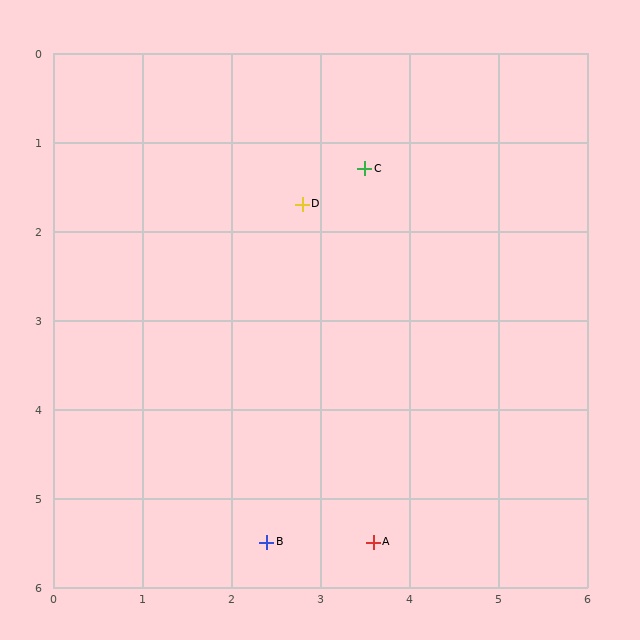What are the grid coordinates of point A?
Point A is at approximately (3.6, 5.5).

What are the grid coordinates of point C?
Point C is at approximately (3.5, 1.3).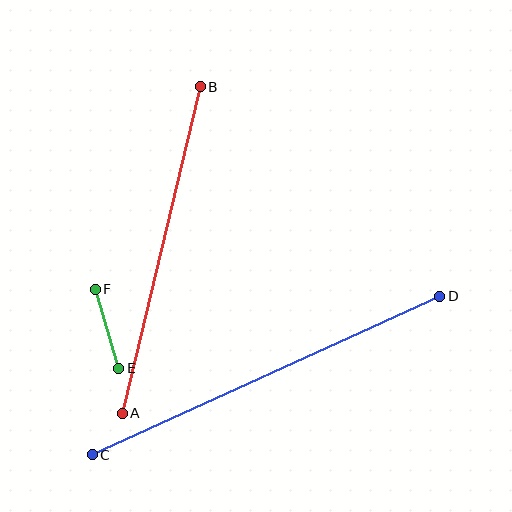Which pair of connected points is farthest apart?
Points C and D are farthest apart.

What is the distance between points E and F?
The distance is approximately 82 pixels.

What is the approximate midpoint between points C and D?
The midpoint is at approximately (266, 376) pixels.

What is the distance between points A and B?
The distance is approximately 336 pixels.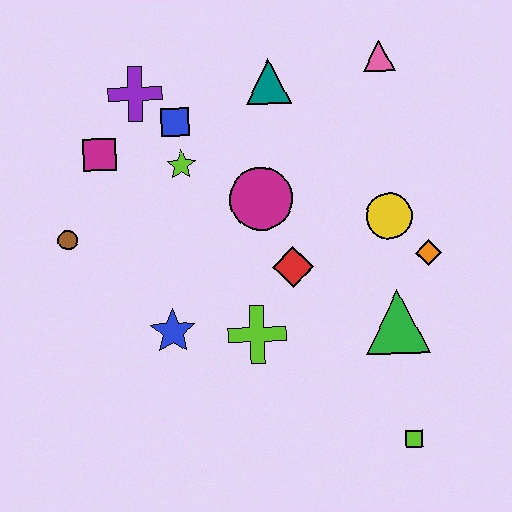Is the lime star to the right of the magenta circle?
No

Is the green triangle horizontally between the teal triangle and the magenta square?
No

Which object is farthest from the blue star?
The pink triangle is farthest from the blue star.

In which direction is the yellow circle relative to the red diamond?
The yellow circle is to the right of the red diamond.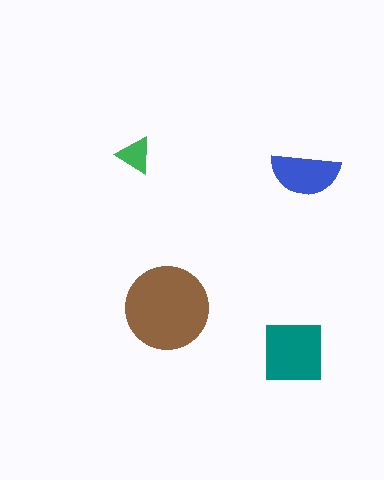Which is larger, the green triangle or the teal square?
The teal square.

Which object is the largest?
The brown circle.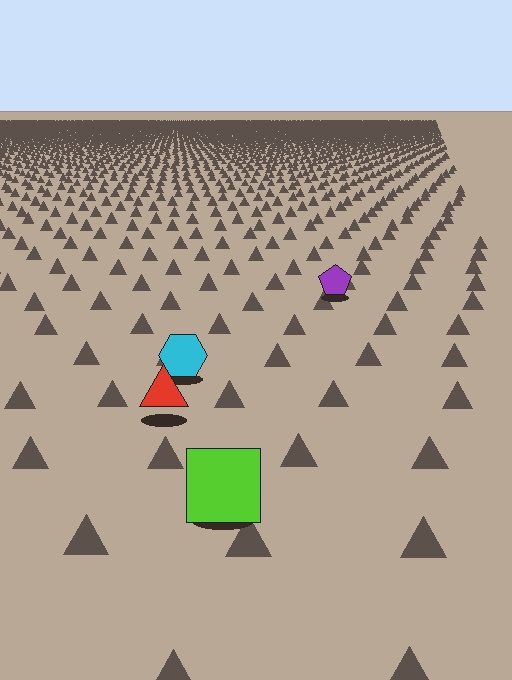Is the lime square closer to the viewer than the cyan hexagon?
Yes. The lime square is closer — you can tell from the texture gradient: the ground texture is coarser near it.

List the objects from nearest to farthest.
From nearest to farthest: the lime square, the red triangle, the cyan hexagon, the purple pentagon.